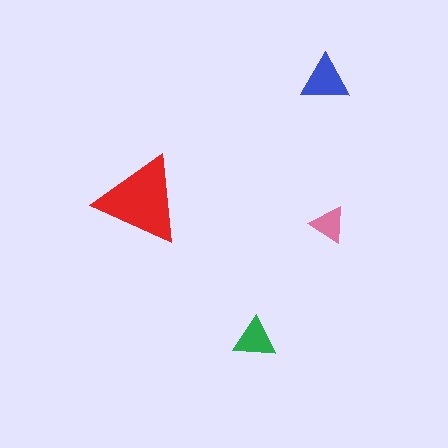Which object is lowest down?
The green triangle is bottommost.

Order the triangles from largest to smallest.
the red one, the blue one, the green one, the pink one.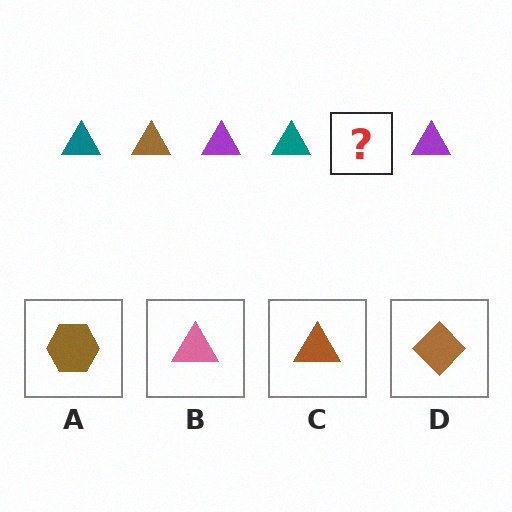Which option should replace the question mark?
Option C.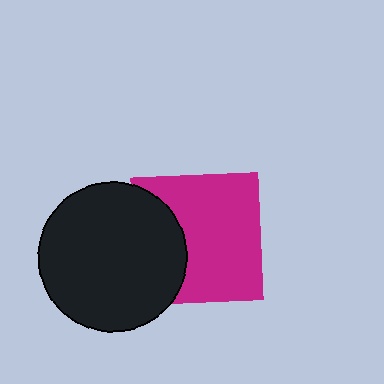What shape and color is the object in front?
The object in front is a black circle.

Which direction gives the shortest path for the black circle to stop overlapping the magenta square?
Moving left gives the shortest separation.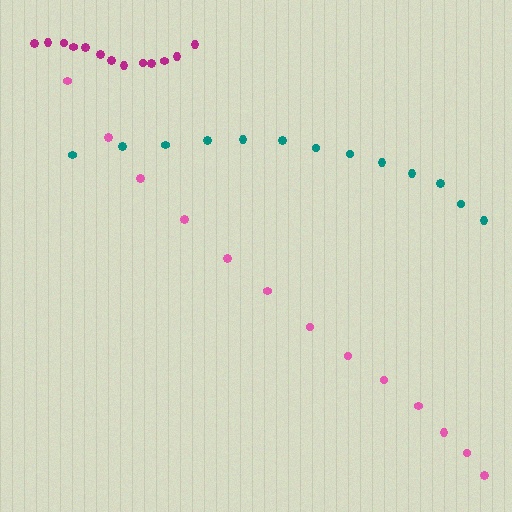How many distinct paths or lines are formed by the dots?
There are 3 distinct paths.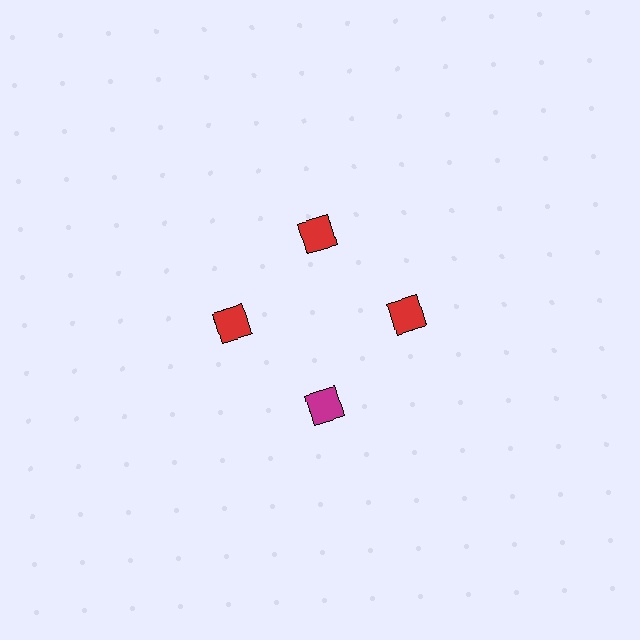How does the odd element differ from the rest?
It has a different color: magenta instead of red.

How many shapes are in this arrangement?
There are 4 shapes arranged in a ring pattern.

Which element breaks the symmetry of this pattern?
The magenta diamond at roughly the 6 o'clock position breaks the symmetry. All other shapes are red diamonds.